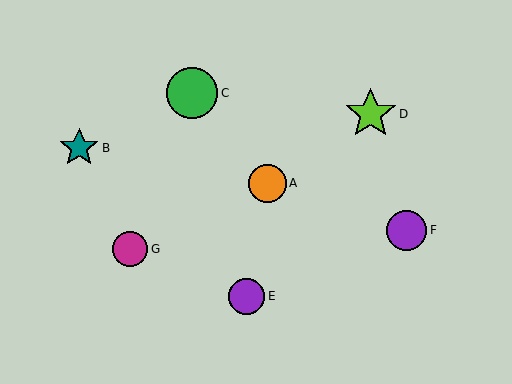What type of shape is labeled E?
Shape E is a purple circle.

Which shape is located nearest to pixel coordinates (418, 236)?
The purple circle (labeled F) at (407, 230) is nearest to that location.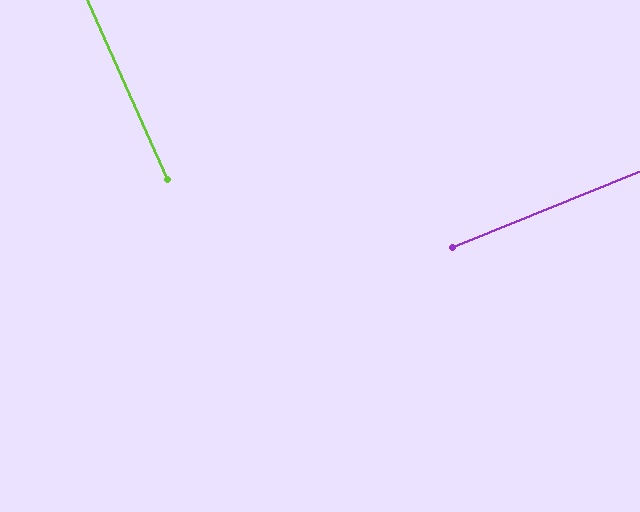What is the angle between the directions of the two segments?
Approximately 88 degrees.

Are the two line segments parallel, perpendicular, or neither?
Perpendicular — they meet at approximately 88°.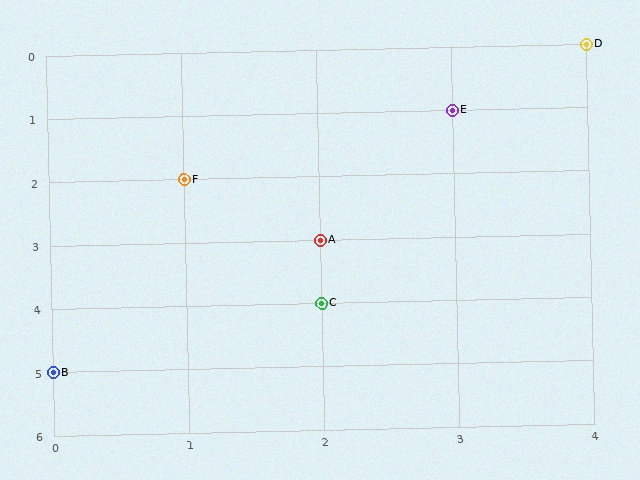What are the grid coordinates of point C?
Point C is at grid coordinates (2, 4).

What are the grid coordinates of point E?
Point E is at grid coordinates (3, 1).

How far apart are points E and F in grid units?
Points E and F are 2 columns and 1 row apart (about 2.2 grid units diagonally).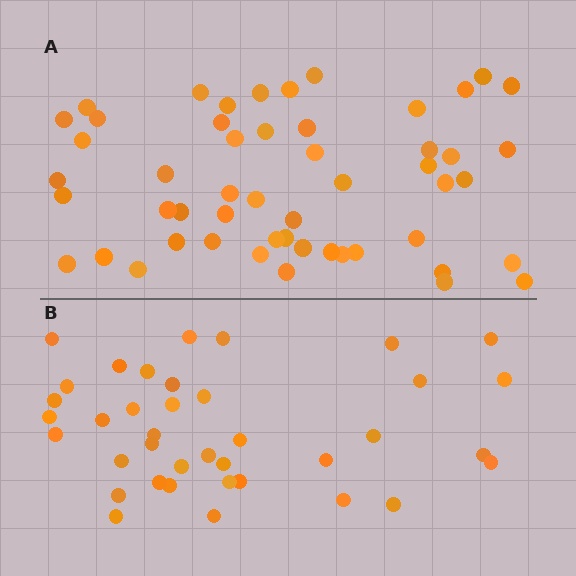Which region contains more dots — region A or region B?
Region A (the top region) has more dots.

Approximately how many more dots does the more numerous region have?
Region A has approximately 15 more dots than region B.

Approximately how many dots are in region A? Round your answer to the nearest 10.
About 50 dots. (The exact count is 52, which rounds to 50.)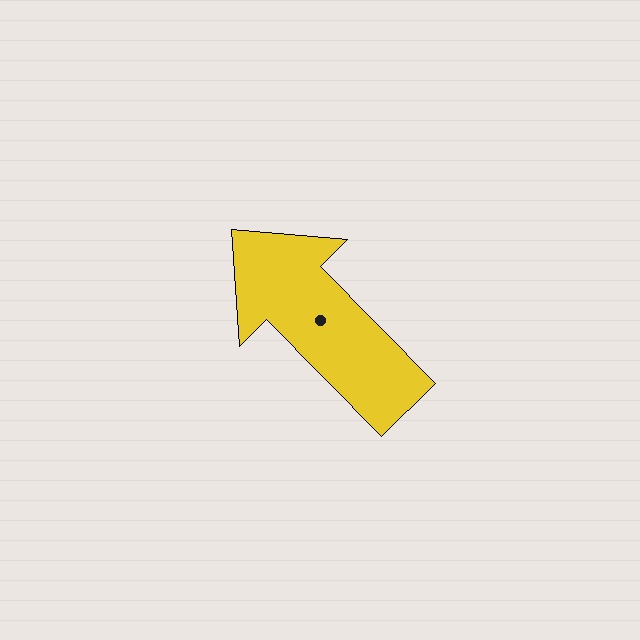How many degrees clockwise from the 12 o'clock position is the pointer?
Approximately 315 degrees.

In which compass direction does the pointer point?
Northwest.